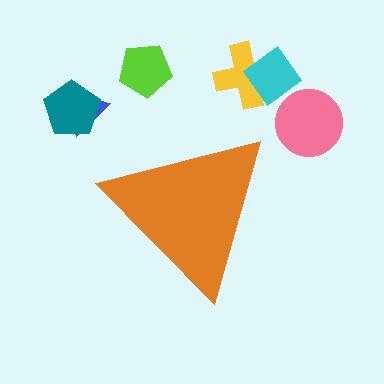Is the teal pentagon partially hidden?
No, the teal pentagon is fully visible.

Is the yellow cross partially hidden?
No, the yellow cross is fully visible.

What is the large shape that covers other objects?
An orange triangle.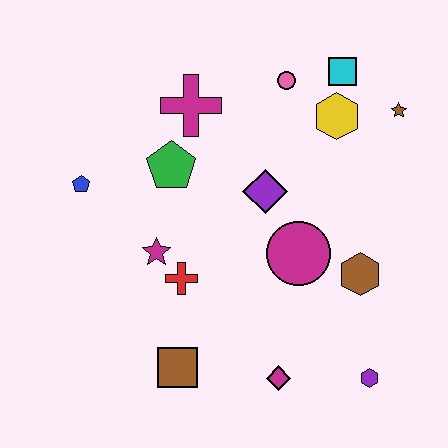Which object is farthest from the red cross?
The brown star is farthest from the red cross.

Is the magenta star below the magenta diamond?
No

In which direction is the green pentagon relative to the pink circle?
The green pentagon is to the left of the pink circle.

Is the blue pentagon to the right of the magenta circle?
No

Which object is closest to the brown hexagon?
The magenta circle is closest to the brown hexagon.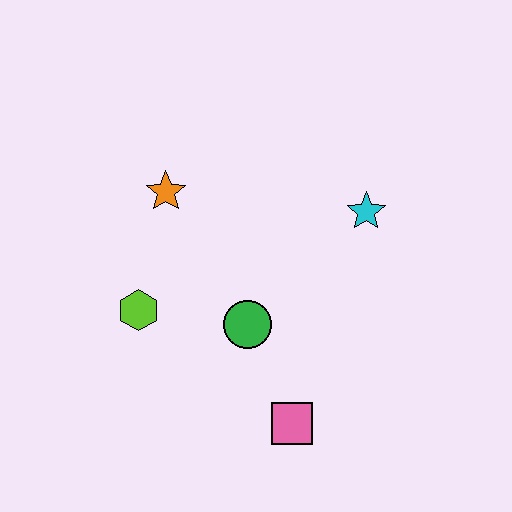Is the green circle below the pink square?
No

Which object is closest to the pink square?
The green circle is closest to the pink square.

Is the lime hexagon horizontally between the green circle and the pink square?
No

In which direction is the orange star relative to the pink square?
The orange star is above the pink square.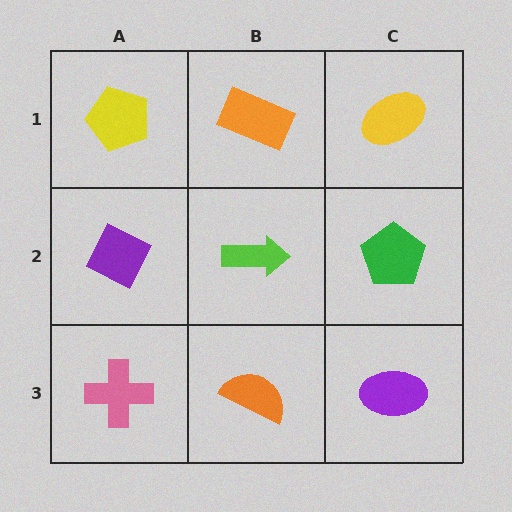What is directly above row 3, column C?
A green pentagon.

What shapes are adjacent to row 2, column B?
An orange rectangle (row 1, column B), an orange semicircle (row 3, column B), a purple diamond (row 2, column A), a green pentagon (row 2, column C).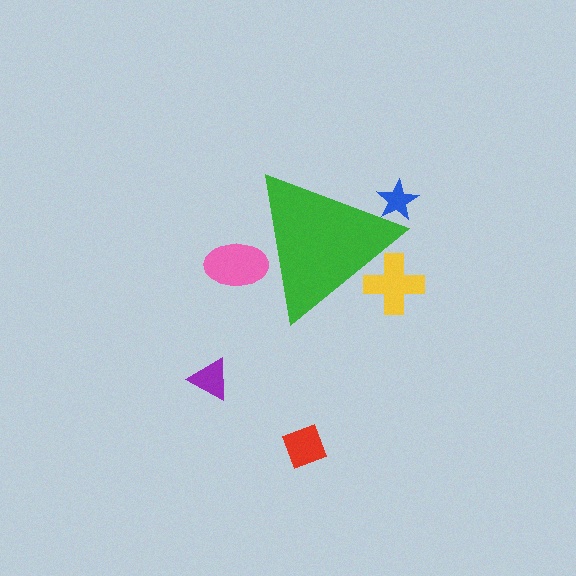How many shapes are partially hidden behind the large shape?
3 shapes are partially hidden.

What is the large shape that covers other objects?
A green triangle.